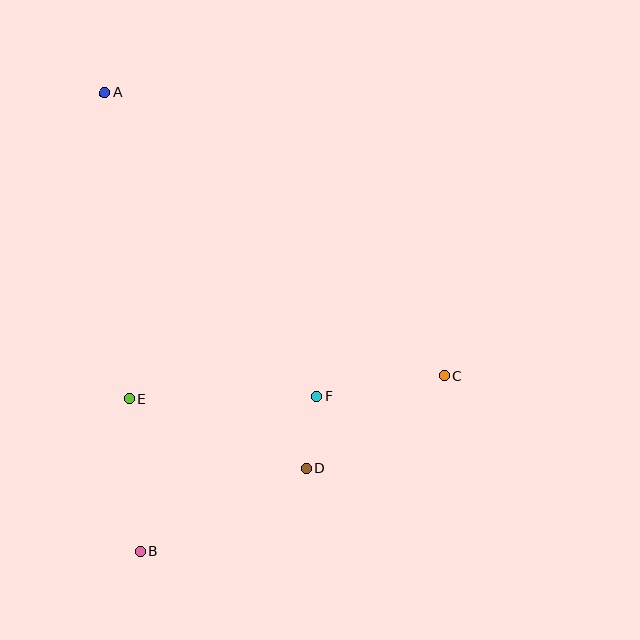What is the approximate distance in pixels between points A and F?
The distance between A and F is approximately 370 pixels.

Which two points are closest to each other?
Points D and F are closest to each other.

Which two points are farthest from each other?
Points A and B are farthest from each other.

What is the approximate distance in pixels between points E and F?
The distance between E and F is approximately 187 pixels.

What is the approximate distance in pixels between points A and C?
The distance between A and C is approximately 442 pixels.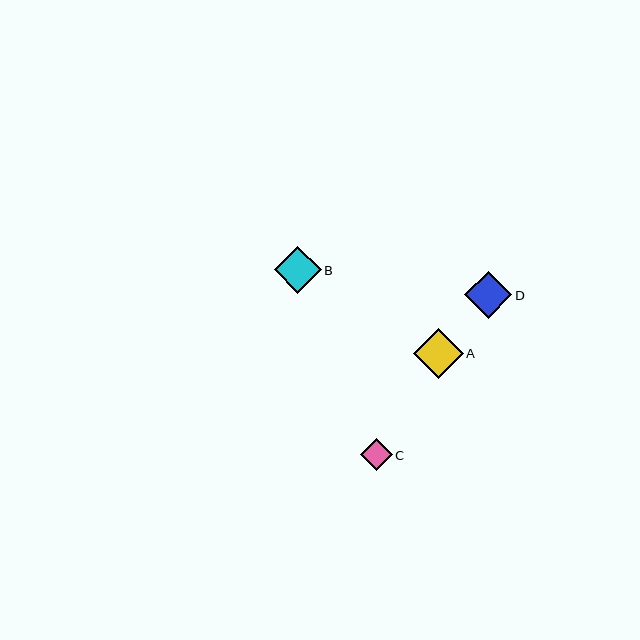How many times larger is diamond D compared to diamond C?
Diamond D is approximately 1.5 times the size of diamond C.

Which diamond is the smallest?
Diamond C is the smallest with a size of approximately 32 pixels.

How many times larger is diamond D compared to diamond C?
Diamond D is approximately 1.5 times the size of diamond C.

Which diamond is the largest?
Diamond A is the largest with a size of approximately 50 pixels.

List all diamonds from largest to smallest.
From largest to smallest: A, D, B, C.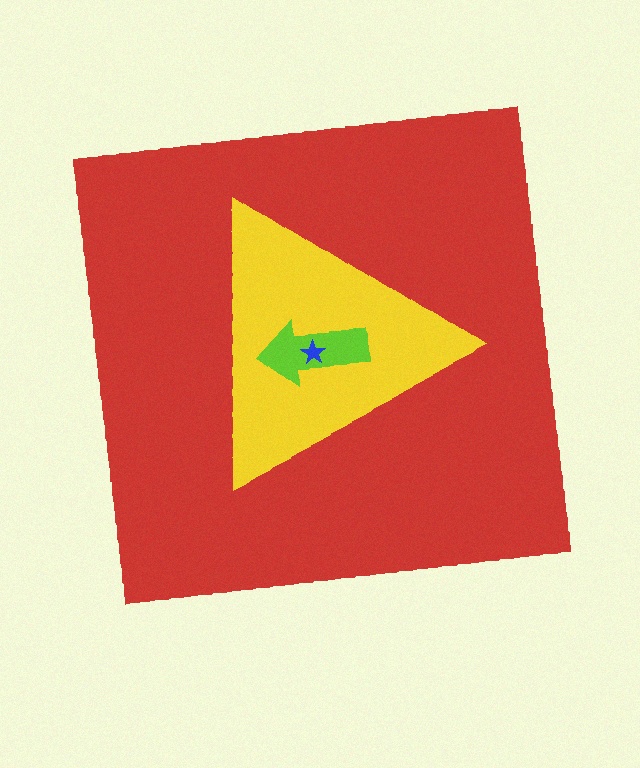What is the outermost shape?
The red square.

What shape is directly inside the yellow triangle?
The lime arrow.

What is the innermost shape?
The blue star.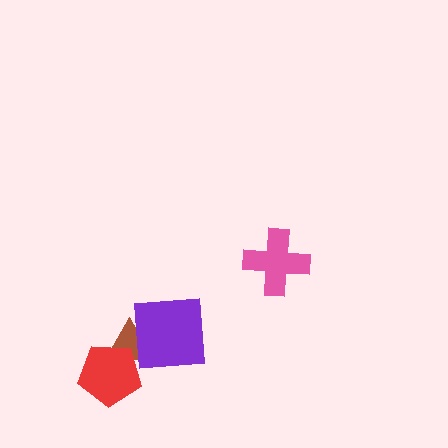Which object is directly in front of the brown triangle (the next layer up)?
The red pentagon is directly in front of the brown triangle.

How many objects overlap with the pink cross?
0 objects overlap with the pink cross.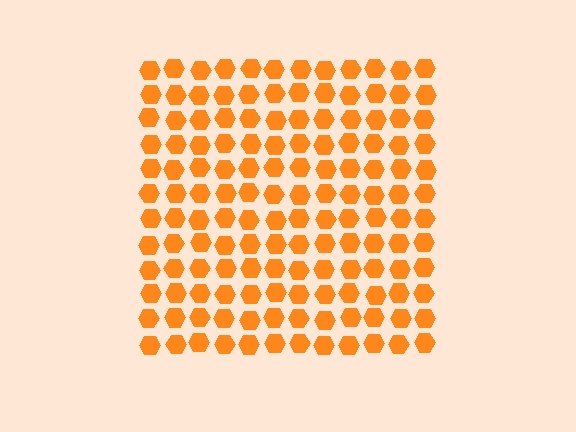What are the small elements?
The small elements are hexagons.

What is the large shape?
The large shape is a square.